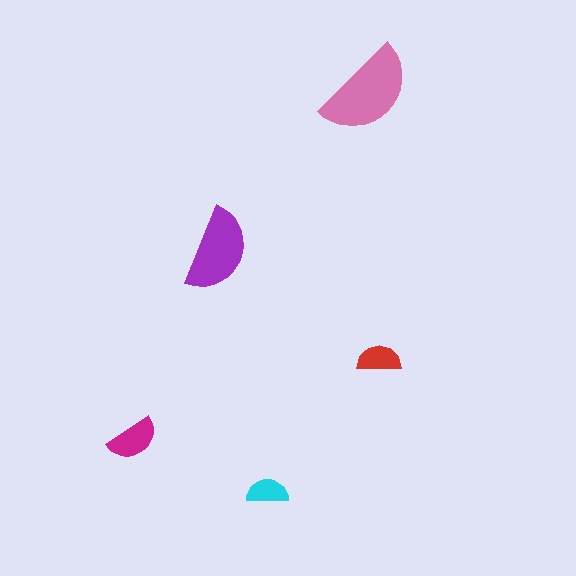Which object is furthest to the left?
The magenta semicircle is leftmost.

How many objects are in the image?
There are 5 objects in the image.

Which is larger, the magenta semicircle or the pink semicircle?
The pink one.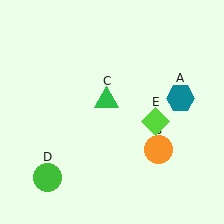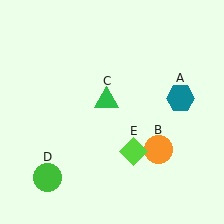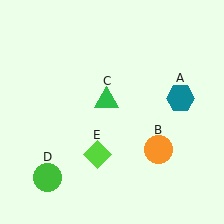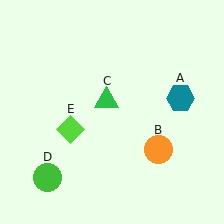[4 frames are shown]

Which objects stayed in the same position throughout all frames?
Teal hexagon (object A) and orange circle (object B) and green triangle (object C) and green circle (object D) remained stationary.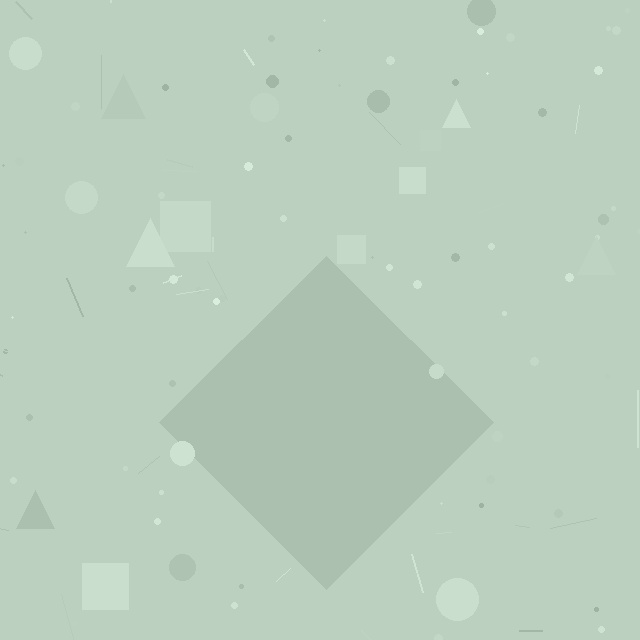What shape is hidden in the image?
A diamond is hidden in the image.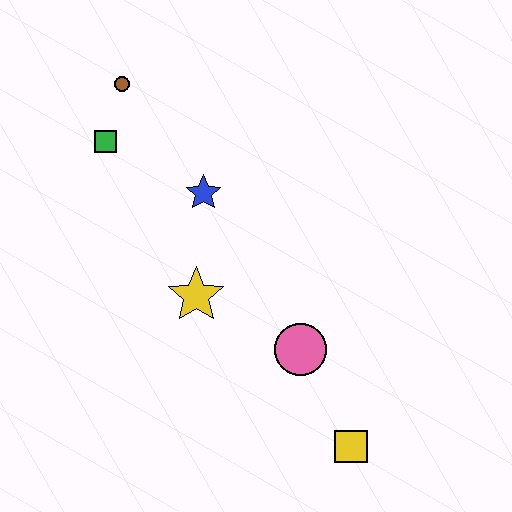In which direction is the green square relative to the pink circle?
The green square is above the pink circle.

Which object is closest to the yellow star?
The blue star is closest to the yellow star.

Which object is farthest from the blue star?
The yellow square is farthest from the blue star.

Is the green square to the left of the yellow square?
Yes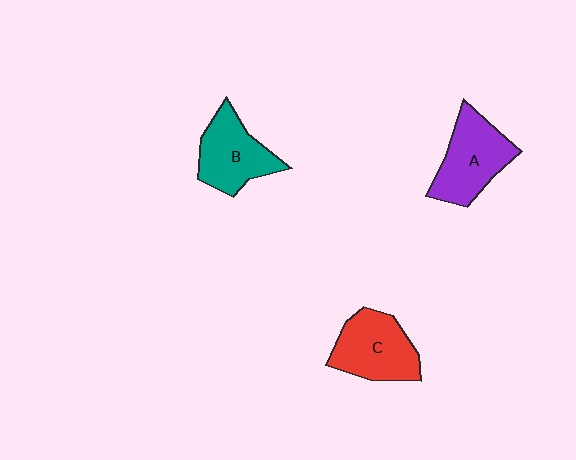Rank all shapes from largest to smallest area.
From largest to smallest: A (purple), C (red), B (teal).